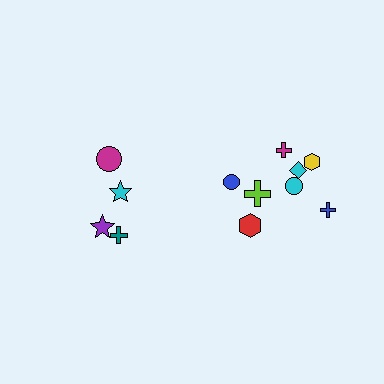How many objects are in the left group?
There are 4 objects.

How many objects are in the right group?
There are 8 objects.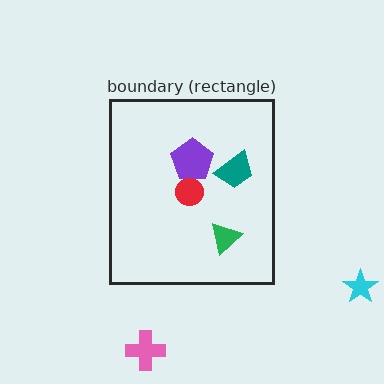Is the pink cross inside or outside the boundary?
Outside.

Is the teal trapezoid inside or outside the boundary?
Inside.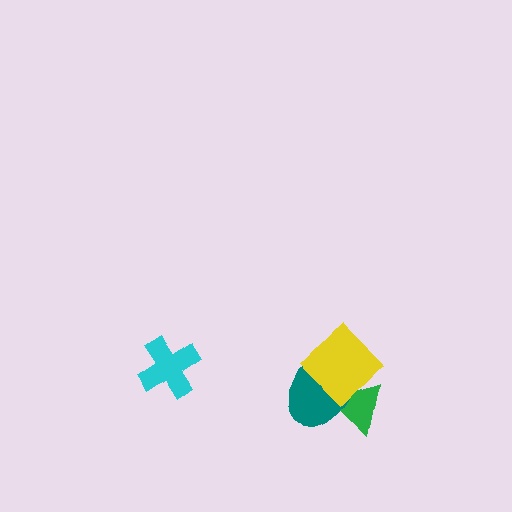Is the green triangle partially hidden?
Yes, it is partially covered by another shape.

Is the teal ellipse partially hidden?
Yes, it is partially covered by another shape.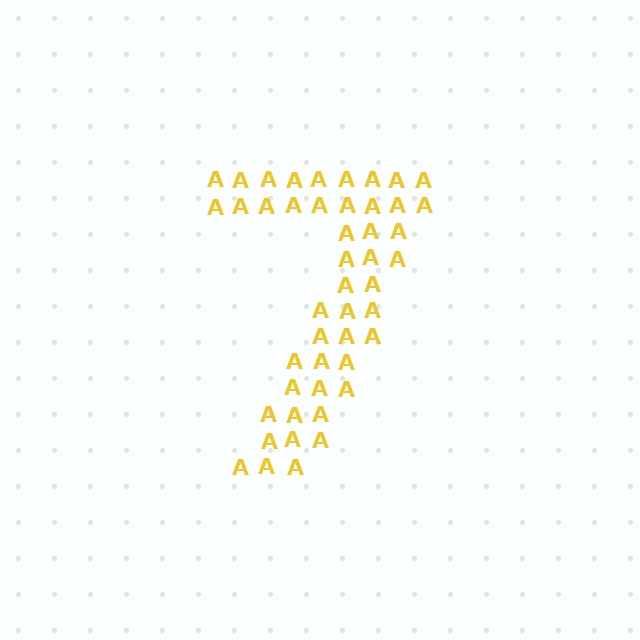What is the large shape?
The large shape is the digit 7.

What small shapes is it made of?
It is made of small letter A's.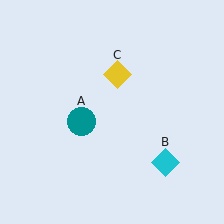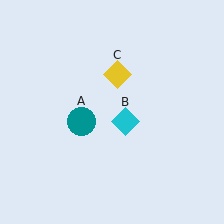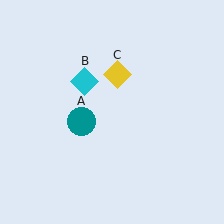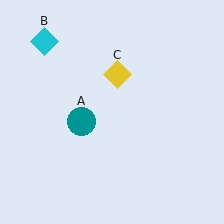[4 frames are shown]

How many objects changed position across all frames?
1 object changed position: cyan diamond (object B).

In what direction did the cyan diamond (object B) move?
The cyan diamond (object B) moved up and to the left.